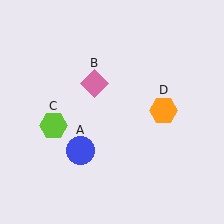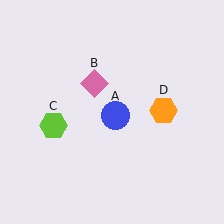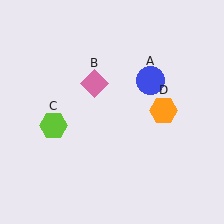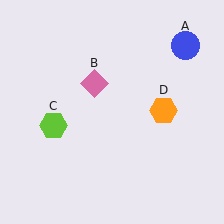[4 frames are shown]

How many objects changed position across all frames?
1 object changed position: blue circle (object A).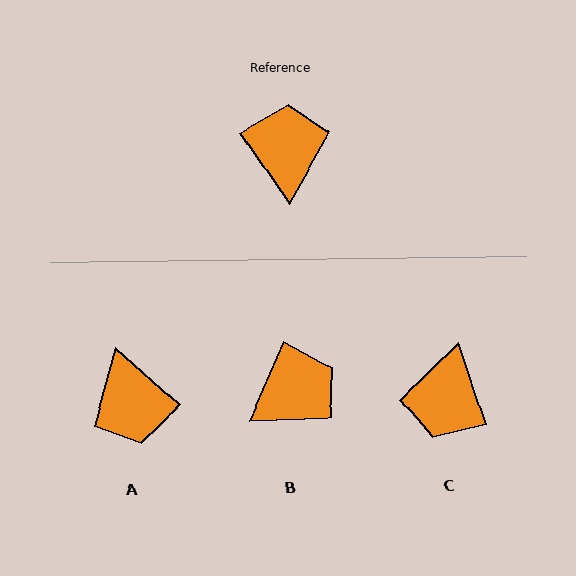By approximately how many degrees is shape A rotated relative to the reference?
Approximately 166 degrees clockwise.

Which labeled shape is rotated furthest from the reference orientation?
A, about 166 degrees away.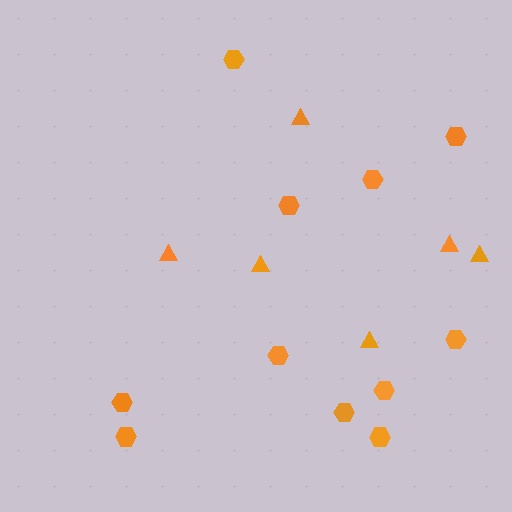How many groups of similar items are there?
There are 2 groups: one group of triangles (6) and one group of hexagons (11).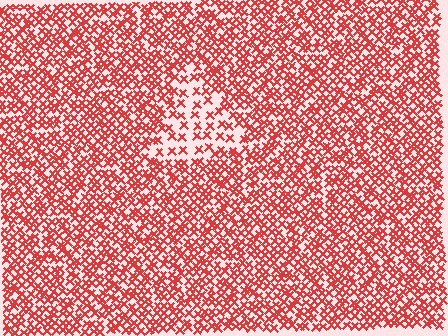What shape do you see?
I see a triangle.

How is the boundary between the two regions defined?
The boundary is defined by a change in element density (approximately 2.3x ratio). All elements are the same color, size, and shape.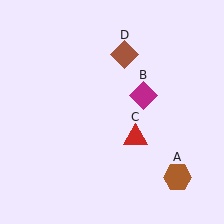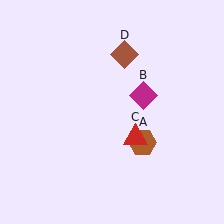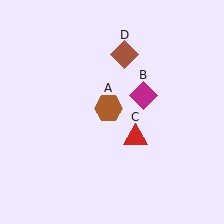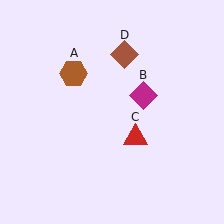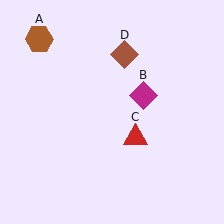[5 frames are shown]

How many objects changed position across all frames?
1 object changed position: brown hexagon (object A).